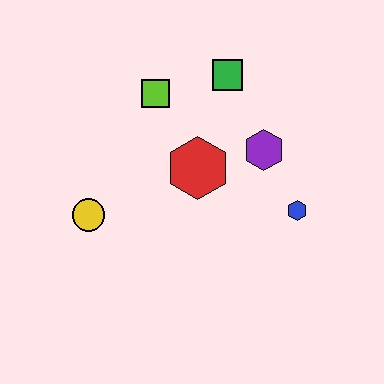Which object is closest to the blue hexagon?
The purple hexagon is closest to the blue hexagon.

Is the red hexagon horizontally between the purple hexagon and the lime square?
Yes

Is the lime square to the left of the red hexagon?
Yes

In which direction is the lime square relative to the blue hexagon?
The lime square is to the left of the blue hexagon.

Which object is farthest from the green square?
The yellow circle is farthest from the green square.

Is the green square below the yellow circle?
No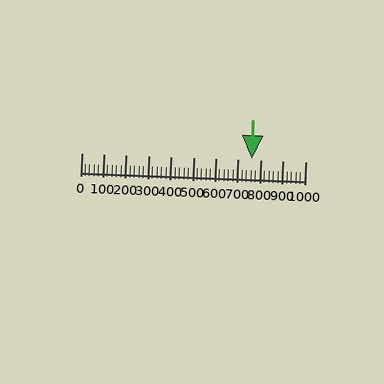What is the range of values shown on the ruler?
The ruler shows values from 0 to 1000.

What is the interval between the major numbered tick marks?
The major tick marks are spaced 100 units apart.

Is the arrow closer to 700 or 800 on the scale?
The arrow is closer to 800.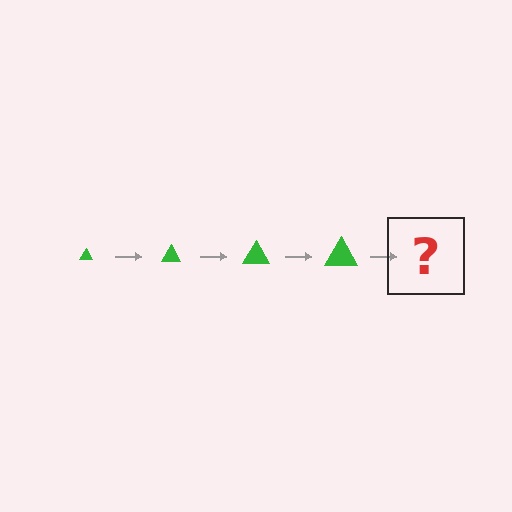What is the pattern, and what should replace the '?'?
The pattern is that the triangle gets progressively larger each step. The '?' should be a green triangle, larger than the previous one.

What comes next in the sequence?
The next element should be a green triangle, larger than the previous one.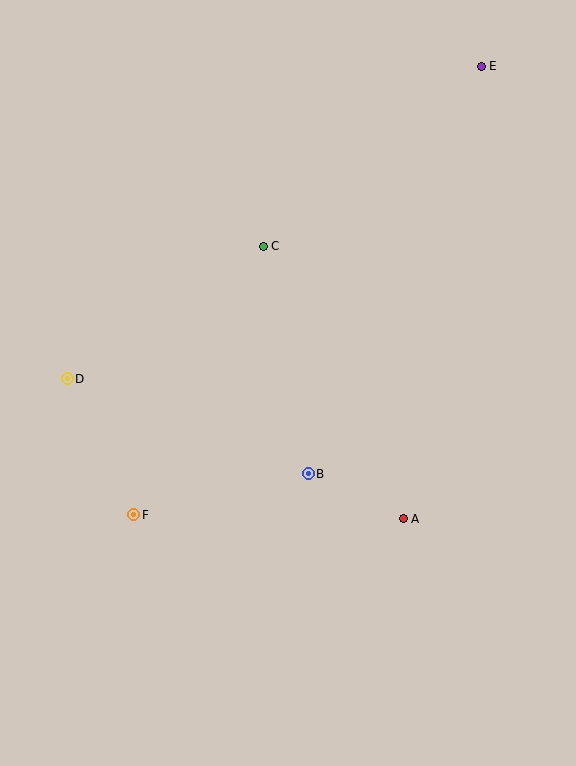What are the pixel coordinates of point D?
Point D is at (67, 379).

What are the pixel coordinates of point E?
Point E is at (481, 66).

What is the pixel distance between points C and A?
The distance between C and A is 306 pixels.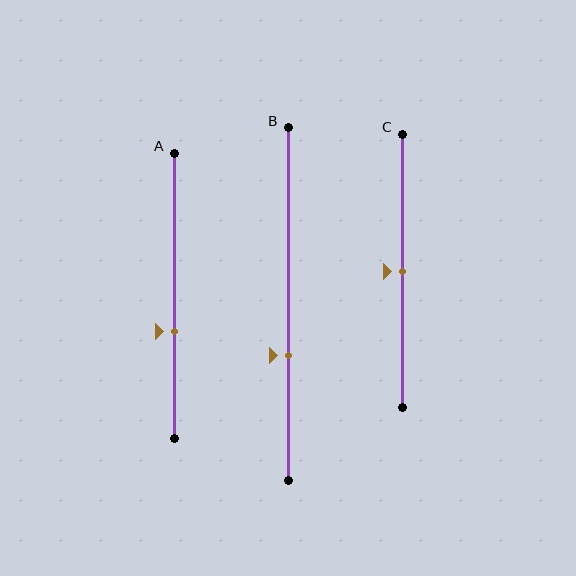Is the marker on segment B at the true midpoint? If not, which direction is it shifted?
No, the marker on segment B is shifted downward by about 15% of the segment length.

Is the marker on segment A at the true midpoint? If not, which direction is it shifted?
No, the marker on segment A is shifted downward by about 12% of the segment length.